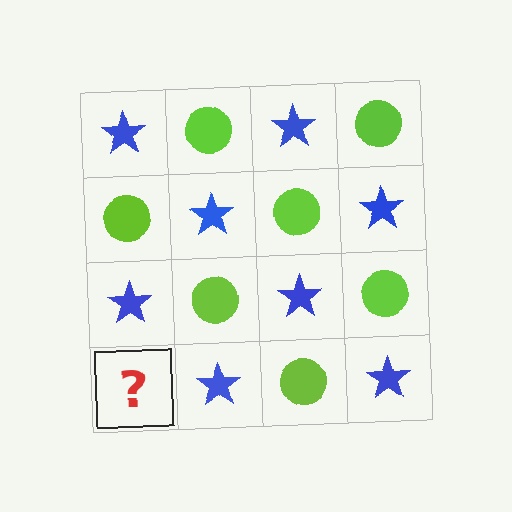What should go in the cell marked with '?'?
The missing cell should contain a lime circle.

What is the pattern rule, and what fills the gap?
The rule is that it alternates blue star and lime circle in a checkerboard pattern. The gap should be filled with a lime circle.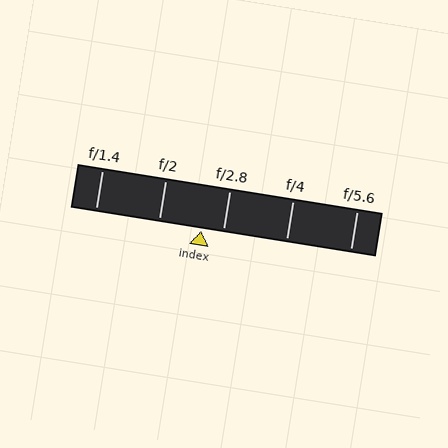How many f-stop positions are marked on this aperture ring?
There are 5 f-stop positions marked.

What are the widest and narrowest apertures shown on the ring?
The widest aperture shown is f/1.4 and the narrowest is f/5.6.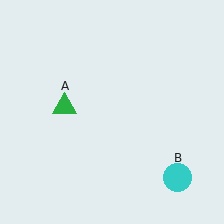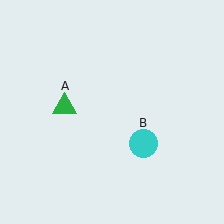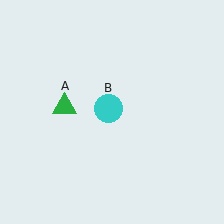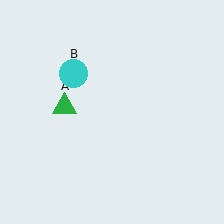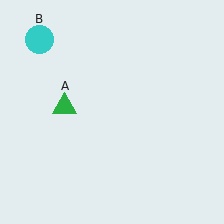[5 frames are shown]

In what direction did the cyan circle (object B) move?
The cyan circle (object B) moved up and to the left.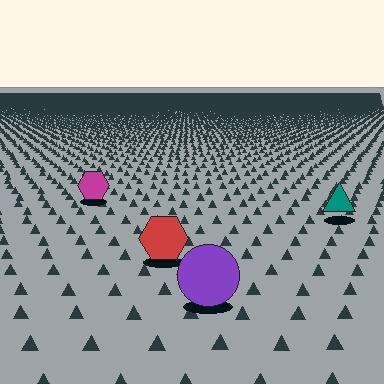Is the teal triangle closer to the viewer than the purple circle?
No. The purple circle is closer — you can tell from the texture gradient: the ground texture is coarser near it.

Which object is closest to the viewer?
The purple circle is closest. The texture marks near it are larger and more spread out.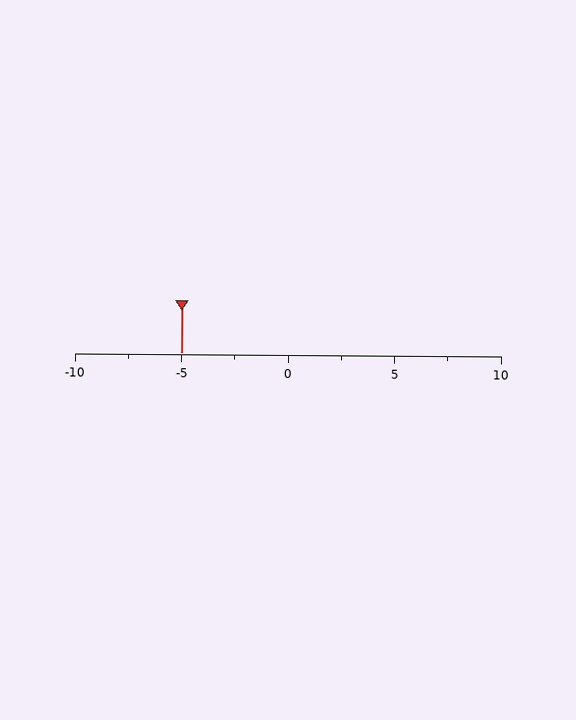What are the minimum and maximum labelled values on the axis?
The axis runs from -10 to 10.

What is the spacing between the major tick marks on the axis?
The major ticks are spaced 5 apart.